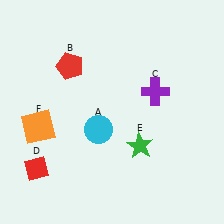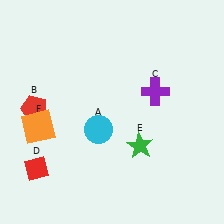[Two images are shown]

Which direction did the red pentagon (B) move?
The red pentagon (B) moved down.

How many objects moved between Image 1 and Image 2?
1 object moved between the two images.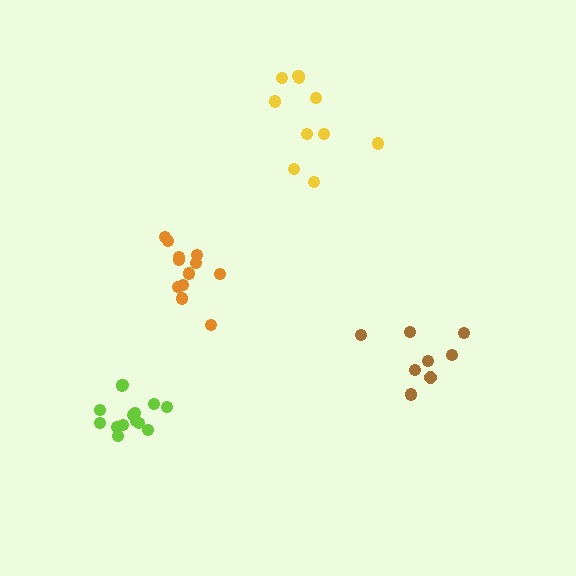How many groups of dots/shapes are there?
There are 4 groups.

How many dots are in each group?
Group 1: 10 dots, Group 2: 8 dots, Group 3: 14 dots, Group 4: 12 dots (44 total).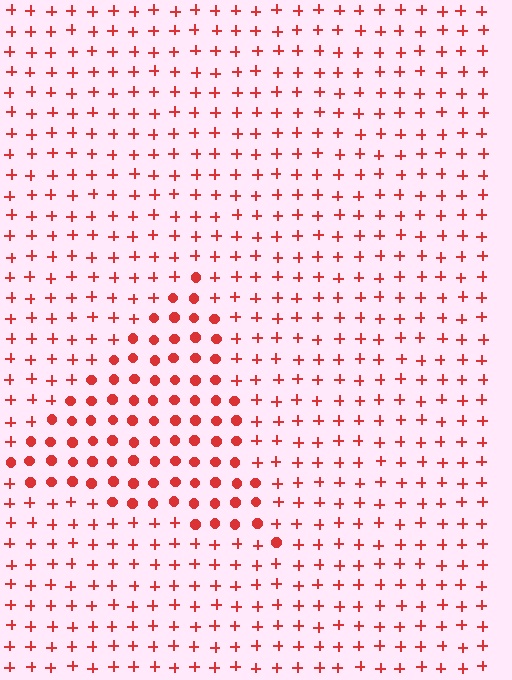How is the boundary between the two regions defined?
The boundary is defined by a change in element shape: circles inside vs. plus signs outside. All elements share the same color and spacing.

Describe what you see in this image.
The image is filled with small red elements arranged in a uniform grid. A triangle-shaped region contains circles, while the surrounding area contains plus signs. The boundary is defined purely by the change in element shape.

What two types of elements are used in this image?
The image uses circles inside the triangle region and plus signs outside it.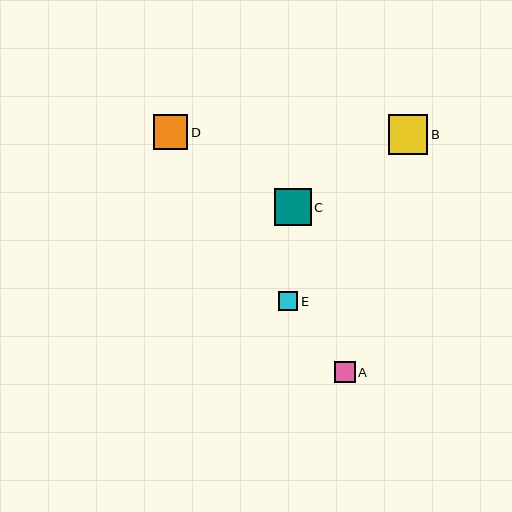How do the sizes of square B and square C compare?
Square B and square C are approximately the same size.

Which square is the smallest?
Square E is the smallest with a size of approximately 19 pixels.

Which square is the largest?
Square B is the largest with a size of approximately 39 pixels.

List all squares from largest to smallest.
From largest to smallest: B, C, D, A, E.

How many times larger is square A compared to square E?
Square A is approximately 1.1 times the size of square E.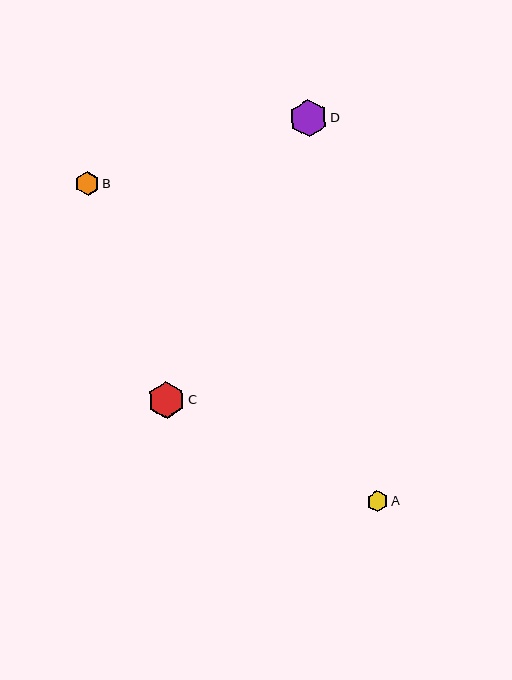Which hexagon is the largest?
Hexagon D is the largest with a size of approximately 38 pixels.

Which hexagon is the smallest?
Hexagon A is the smallest with a size of approximately 21 pixels.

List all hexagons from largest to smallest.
From largest to smallest: D, C, B, A.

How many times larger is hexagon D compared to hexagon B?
Hexagon D is approximately 1.6 times the size of hexagon B.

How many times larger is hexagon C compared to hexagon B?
Hexagon C is approximately 1.6 times the size of hexagon B.